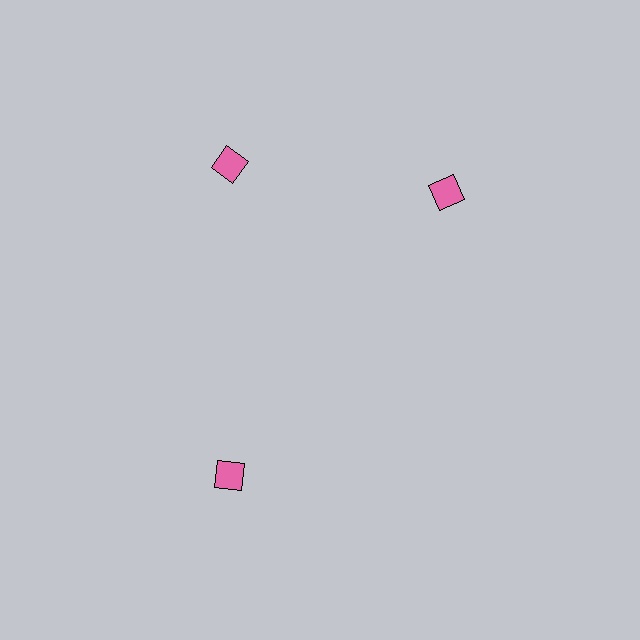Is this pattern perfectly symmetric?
No. The 3 pink diamonds are arranged in a ring, but one element near the 3 o'clock position is rotated out of alignment along the ring, breaking the 3-fold rotational symmetry.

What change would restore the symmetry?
The symmetry would be restored by rotating it back into even spacing with its neighbors so that all 3 diamonds sit at equal angles and equal distance from the center.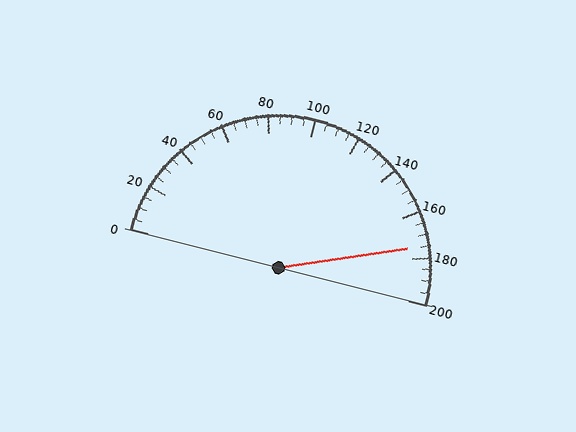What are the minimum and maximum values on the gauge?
The gauge ranges from 0 to 200.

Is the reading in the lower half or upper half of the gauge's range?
The reading is in the upper half of the range (0 to 200).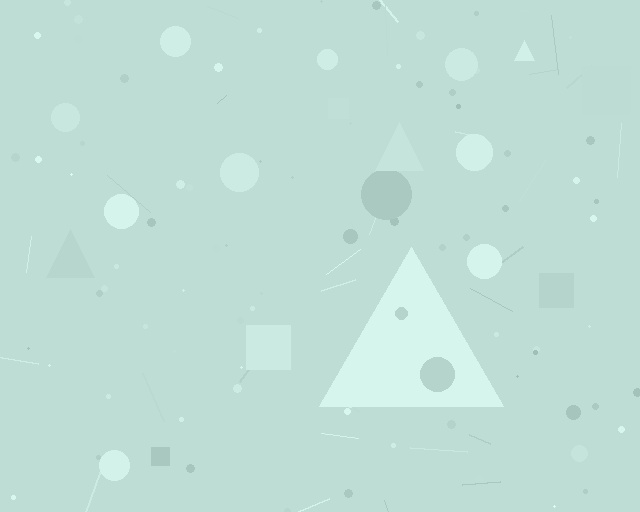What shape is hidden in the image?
A triangle is hidden in the image.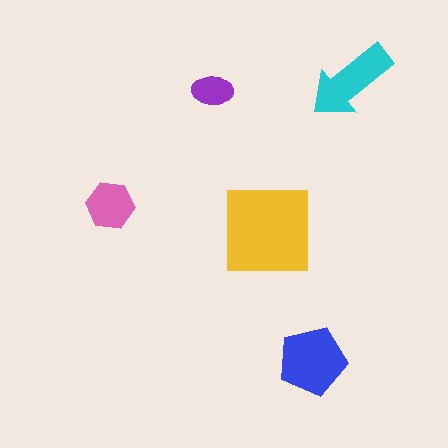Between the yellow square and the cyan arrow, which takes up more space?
The yellow square.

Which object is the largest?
The yellow square.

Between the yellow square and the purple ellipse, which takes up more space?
The yellow square.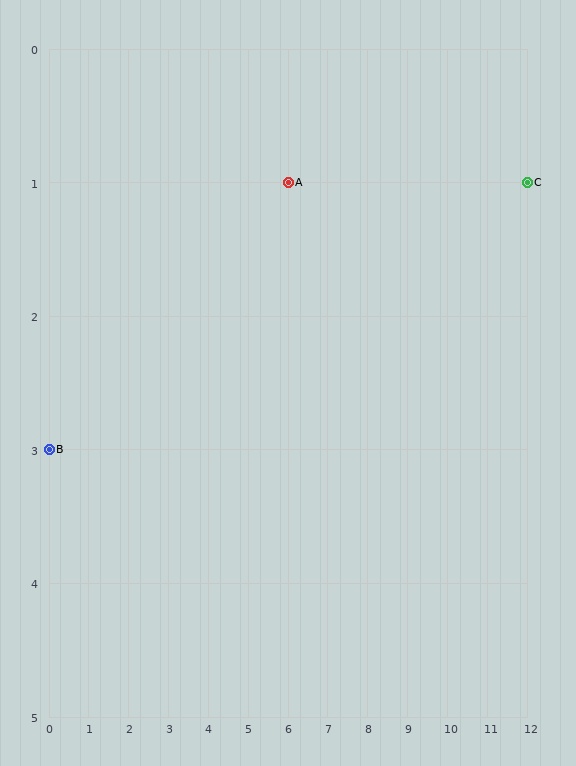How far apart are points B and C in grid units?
Points B and C are 12 columns and 2 rows apart (about 12.2 grid units diagonally).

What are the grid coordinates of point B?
Point B is at grid coordinates (0, 3).